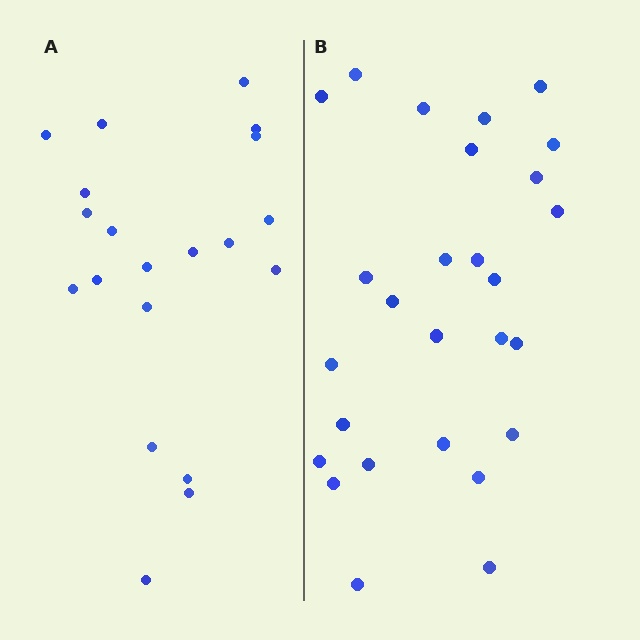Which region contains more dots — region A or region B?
Region B (the right region) has more dots.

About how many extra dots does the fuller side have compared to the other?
Region B has roughly 8 or so more dots than region A.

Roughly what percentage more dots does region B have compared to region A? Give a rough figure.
About 35% more.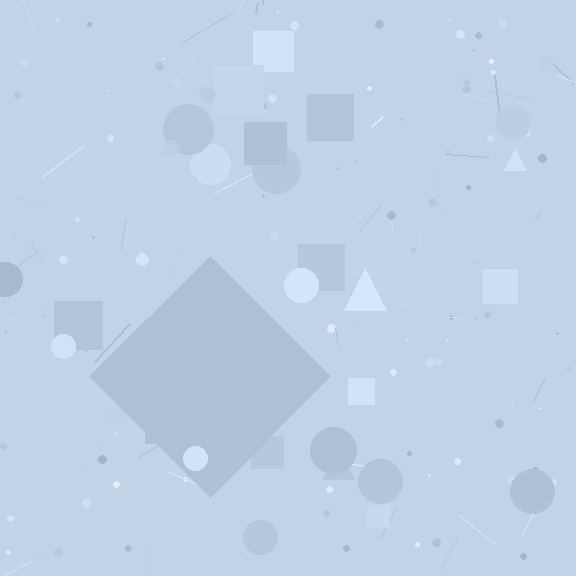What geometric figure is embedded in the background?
A diamond is embedded in the background.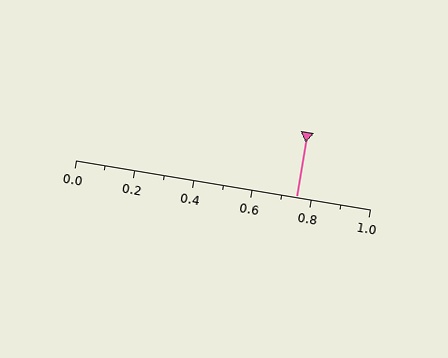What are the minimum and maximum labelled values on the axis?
The axis runs from 0.0 to 1.0.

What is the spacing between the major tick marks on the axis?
The major ticks are spaced 0.2 apart.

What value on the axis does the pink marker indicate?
The marker indicates approximately 0.75.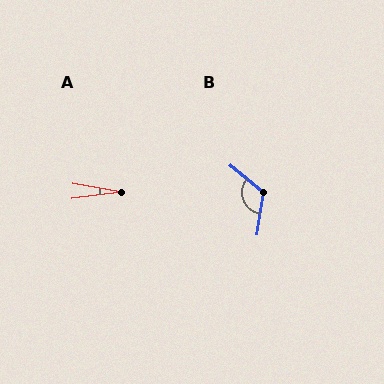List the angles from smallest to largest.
A (17°), B (121°).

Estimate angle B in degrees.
Approximately 121 degrees.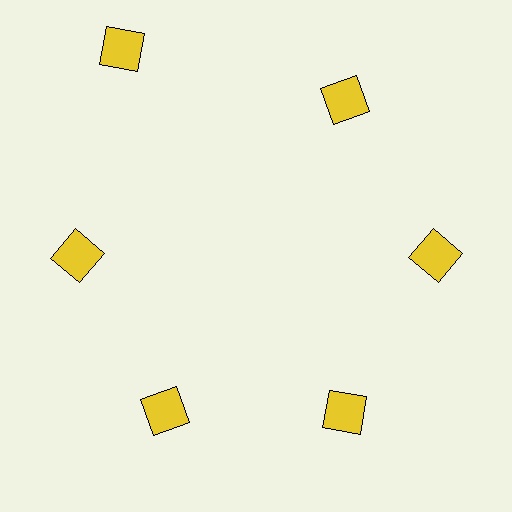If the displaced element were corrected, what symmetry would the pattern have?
It would have 6-fold rotational symmetry — the pattern would map onto itself every 60 degrees.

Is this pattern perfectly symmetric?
No. The 6 yellow squares are arranged in a ring, but one element near the 11 o'clock position is pushed outward from the center, breaking the 6-fold rotational symmetry.